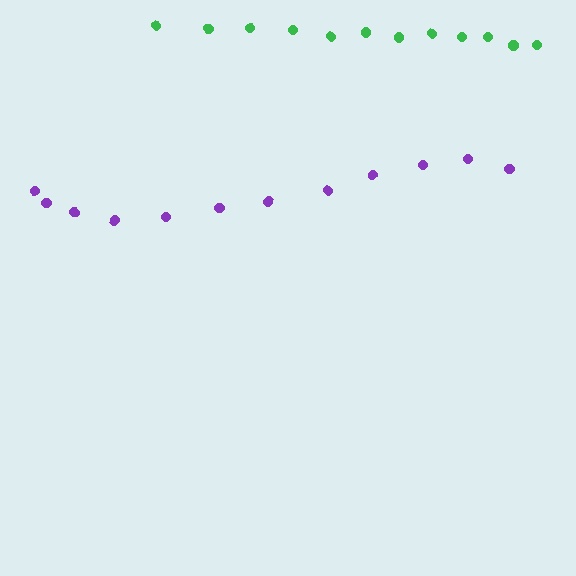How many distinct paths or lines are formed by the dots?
There are 2 distinct paths.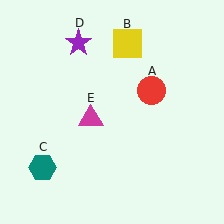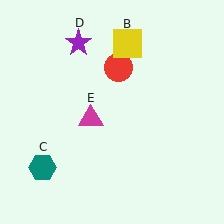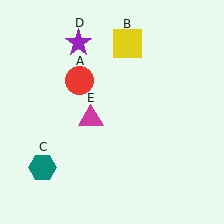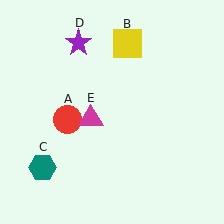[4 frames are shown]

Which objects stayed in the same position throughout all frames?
Yellow square (object B) and teal hexagon (object C) and purple star (object D) and magenta triangle (object E) remained stationary.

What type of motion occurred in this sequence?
The red circle (object A) rotated counterclockwise around the center of the scene.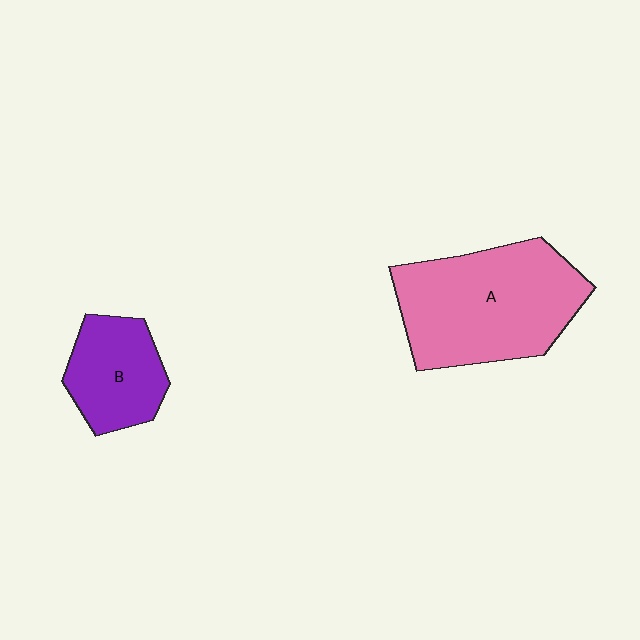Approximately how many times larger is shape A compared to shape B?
Approximately 2.0 times.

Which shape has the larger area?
Shape A (pink).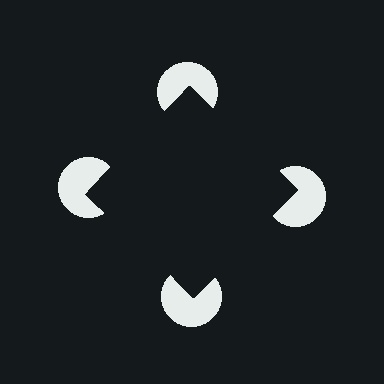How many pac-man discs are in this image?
There are 4 — one at each vertex of the illusory square.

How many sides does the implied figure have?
4 sides.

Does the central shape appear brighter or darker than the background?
It typically appears slightly darker than the background, even though no actual brightness change is drawn.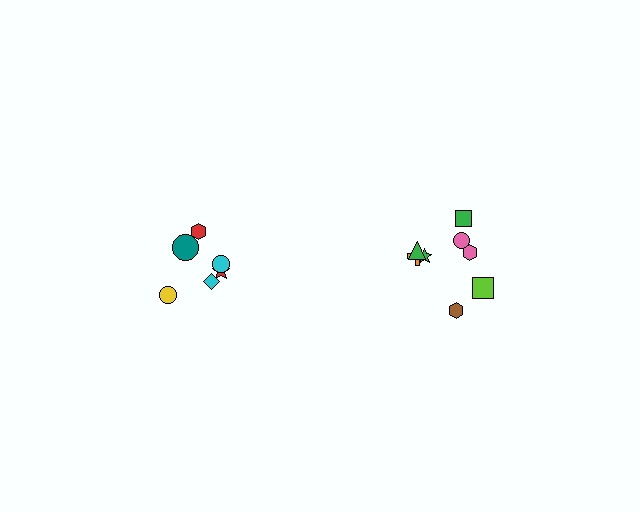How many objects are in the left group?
There are 6 objects.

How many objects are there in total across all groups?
There are 14 objects.